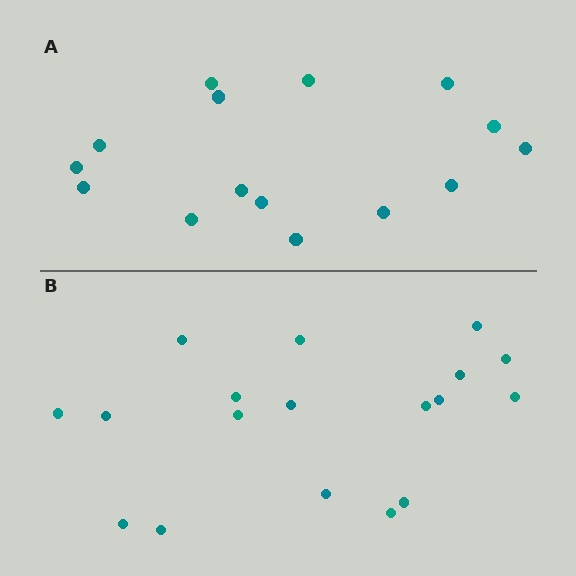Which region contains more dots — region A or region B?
Region B (the bottom region) has more dots.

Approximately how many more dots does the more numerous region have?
Region B has just a few more — roughly 2 or 3 more dots than region A.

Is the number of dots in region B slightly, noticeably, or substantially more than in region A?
Region B has only slightly more — the two regions are fairly close. The ratio is roughly 1.2 to 1.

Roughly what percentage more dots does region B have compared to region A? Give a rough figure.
About 20% more.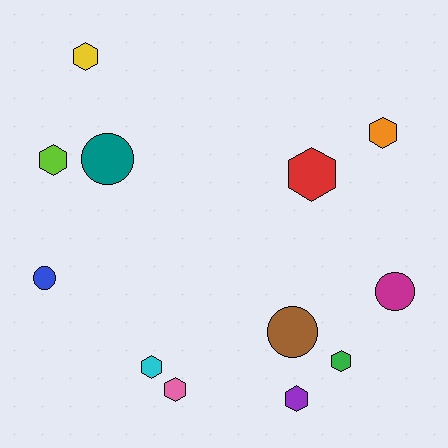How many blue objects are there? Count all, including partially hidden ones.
There is 1 blue object.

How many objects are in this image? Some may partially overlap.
There are 12 objects.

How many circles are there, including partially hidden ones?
There are 4 circles.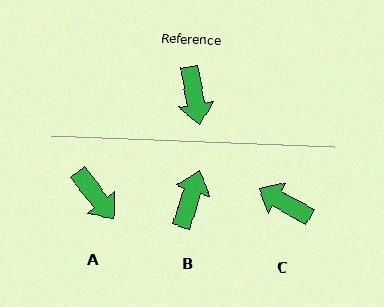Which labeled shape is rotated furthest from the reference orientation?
B, about 151 degrees away.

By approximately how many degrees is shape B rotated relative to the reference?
Approximately 151 degrees counter-clockwise.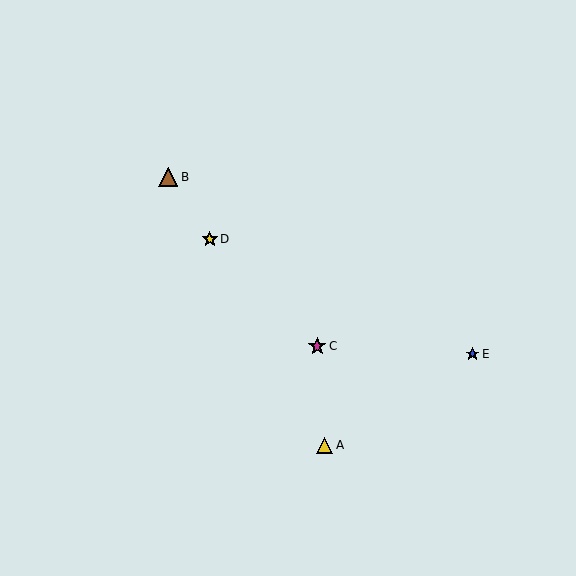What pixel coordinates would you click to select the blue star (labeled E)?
Click at (472, 354) to select the blue star E.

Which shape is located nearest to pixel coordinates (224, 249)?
The yellow star (labeled D) at (210, 239) is nearest to that location.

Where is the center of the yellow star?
The center of the yellow star is at (210, 239).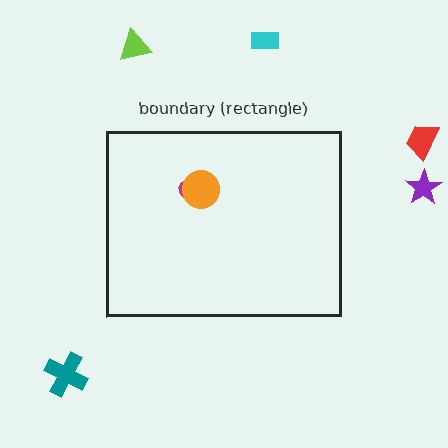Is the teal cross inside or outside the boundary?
Outside.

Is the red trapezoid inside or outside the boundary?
Outside.